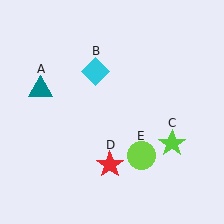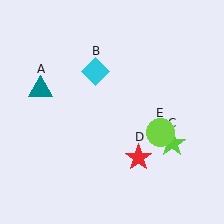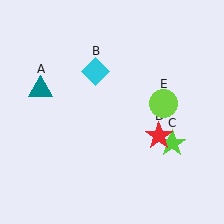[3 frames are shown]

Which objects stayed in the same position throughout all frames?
Teal triangle (object A) and cyan diamond (object B) and lime star (object C) remained stationary.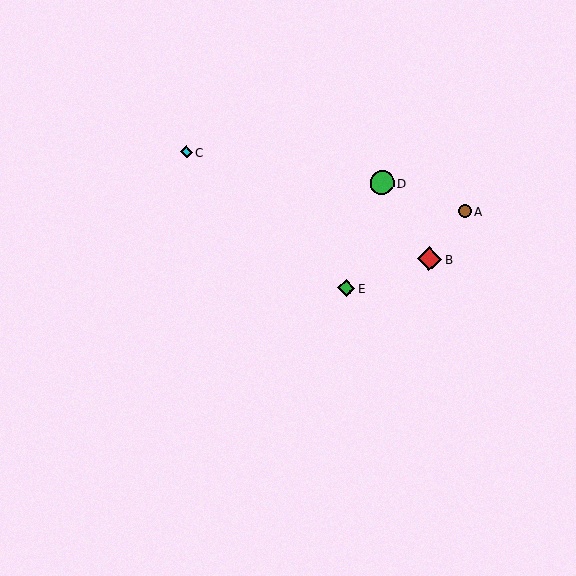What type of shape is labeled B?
Shape B is a red diamond.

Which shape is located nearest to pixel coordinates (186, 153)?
The cyan diamond (labeled C) at (187, 152) is nearest to that location.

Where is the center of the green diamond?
The center of the green diamond is at (346, 288).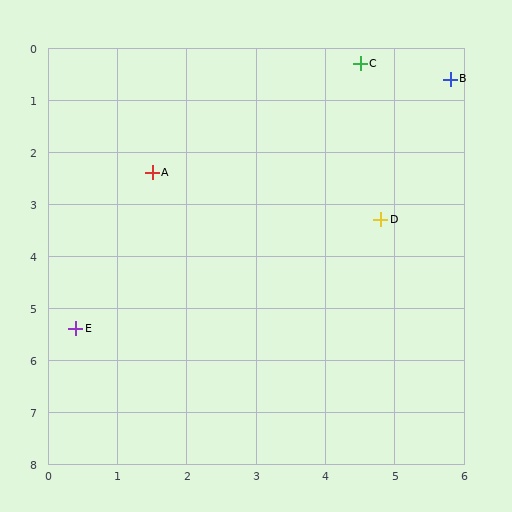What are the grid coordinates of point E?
Point E is at approximately (0.4, 5.4).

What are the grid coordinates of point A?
Point A is at approximately (1.5, 2.4).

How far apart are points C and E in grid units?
Points C and E are about 6.5 grid units apart.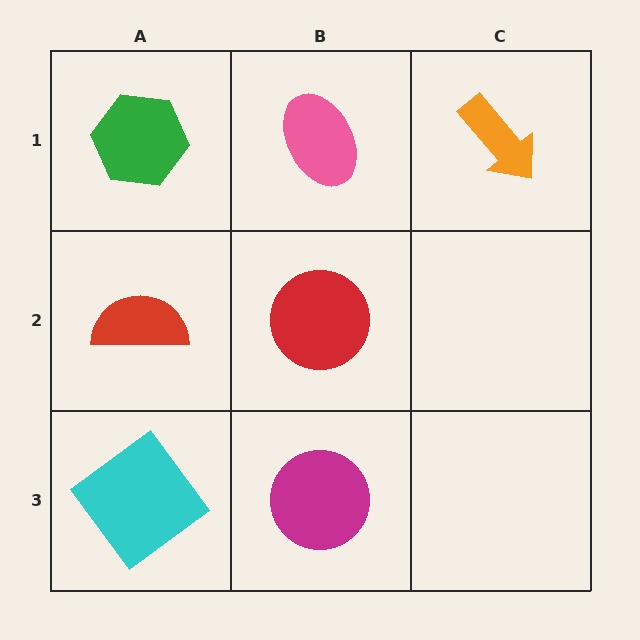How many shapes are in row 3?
2 shapes.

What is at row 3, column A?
A cyan diamond.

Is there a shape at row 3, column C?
No, that cell is empty.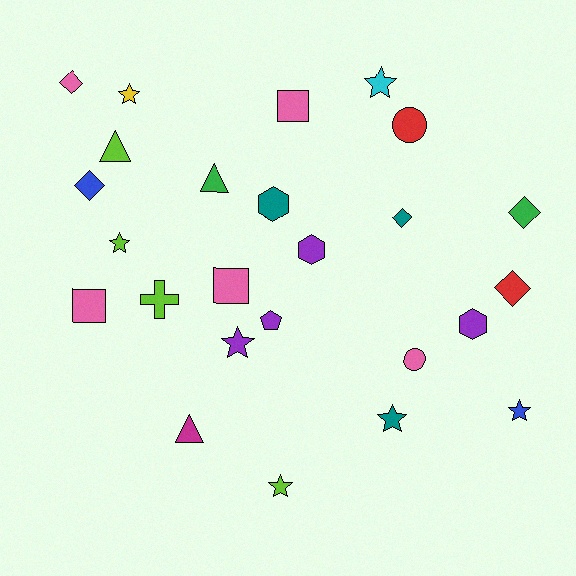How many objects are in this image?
There are 25 objects.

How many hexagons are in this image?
There are 3 hexagons.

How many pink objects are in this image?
There are 5 pink objects.